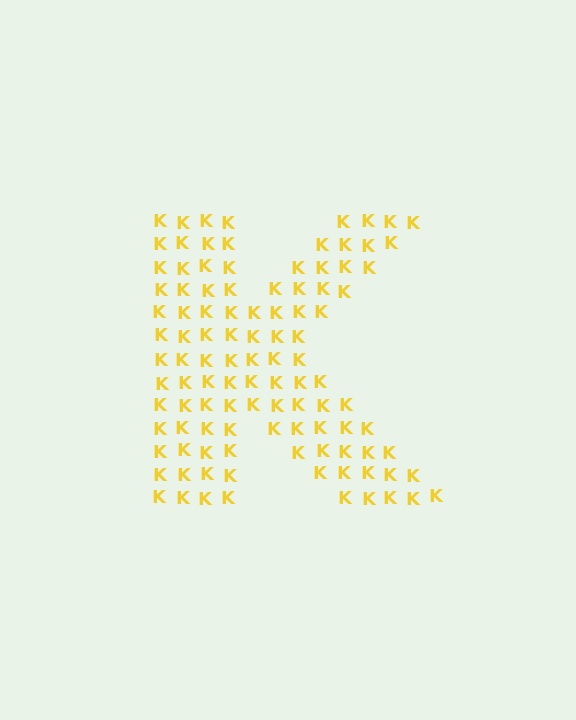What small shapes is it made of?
It is made of small letter K's.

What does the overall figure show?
The overall figure shows the letter K.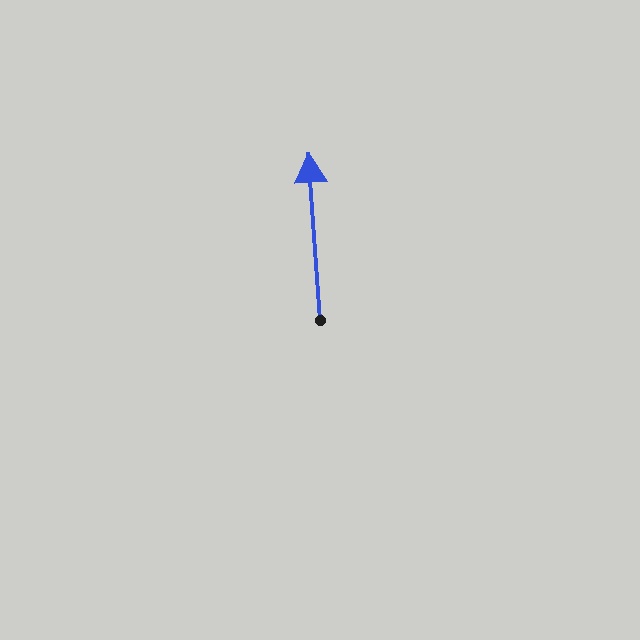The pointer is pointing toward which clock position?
Roughly 12 o'clock.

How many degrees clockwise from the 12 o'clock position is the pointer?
Approximately 356 degrees.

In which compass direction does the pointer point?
North.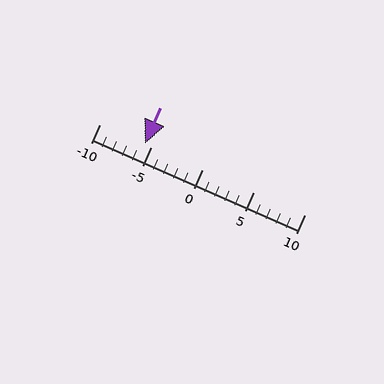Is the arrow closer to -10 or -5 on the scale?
The arrow is closer to -5.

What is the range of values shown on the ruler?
The ruler shows values from -10 to 10.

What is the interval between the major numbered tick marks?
The major tick marks are spaced 5 units apart.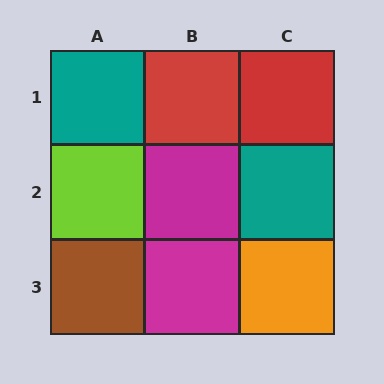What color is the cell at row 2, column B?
Magenta.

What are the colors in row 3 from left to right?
Brown, magenta, orange.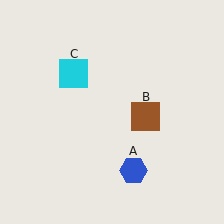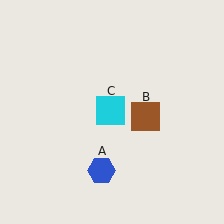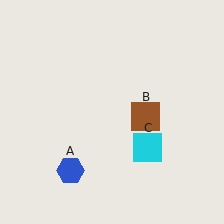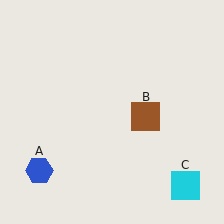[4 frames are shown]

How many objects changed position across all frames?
2 objects changed position: blue hexagon (object A), cyan square (object C).